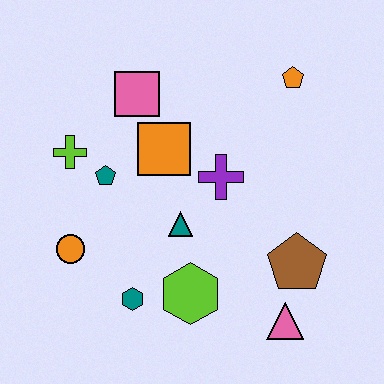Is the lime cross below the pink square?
Yes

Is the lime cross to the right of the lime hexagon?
No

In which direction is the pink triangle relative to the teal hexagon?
The pink triangle is to the right of the teal hexagon.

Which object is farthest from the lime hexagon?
The orange pentagon is farthest from the lime hexagon.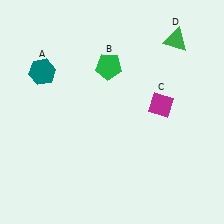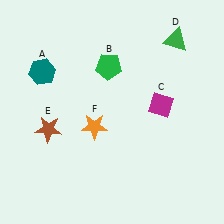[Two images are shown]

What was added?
A brown star (E), an orange star (F) were added in Image 2.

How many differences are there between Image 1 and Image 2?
There are 2 differences between the two images.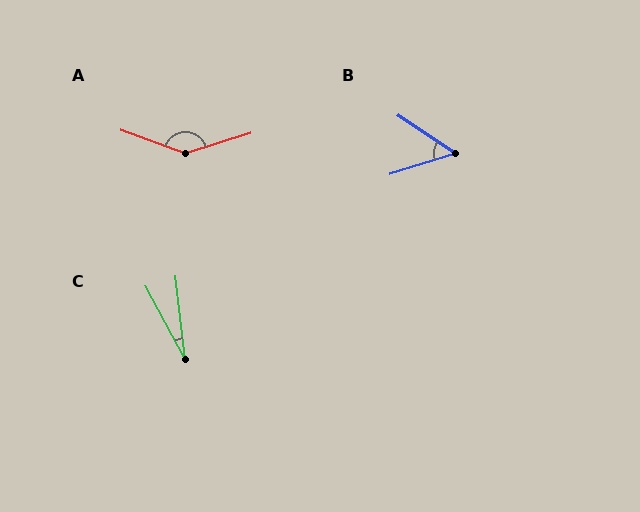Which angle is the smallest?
C, at approximately 22 degrees.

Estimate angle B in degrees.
Approximately 51 degrees.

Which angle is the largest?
A, at approximately 143 degrees.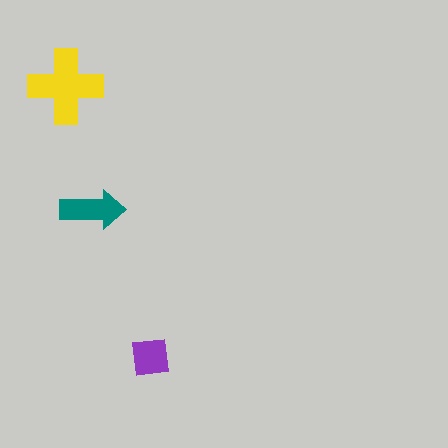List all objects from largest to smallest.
The yellow cross, the teal arrow, the purple square.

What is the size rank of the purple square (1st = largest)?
3rd.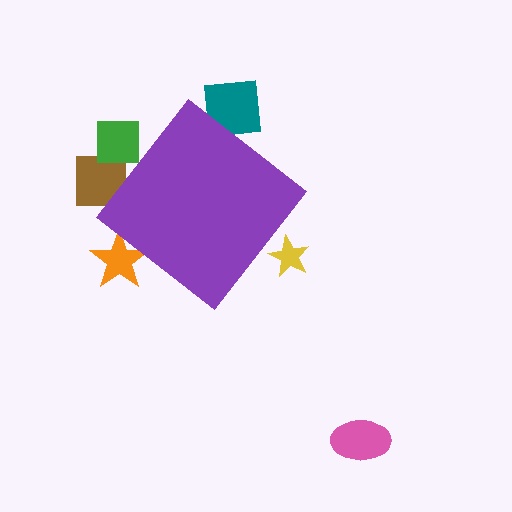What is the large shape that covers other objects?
A purple diamond.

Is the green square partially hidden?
Yes, the green square is partially hidden behind the purple diamond.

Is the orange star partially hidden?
Yes, the orange star is partially hidden behind the purple diamond.